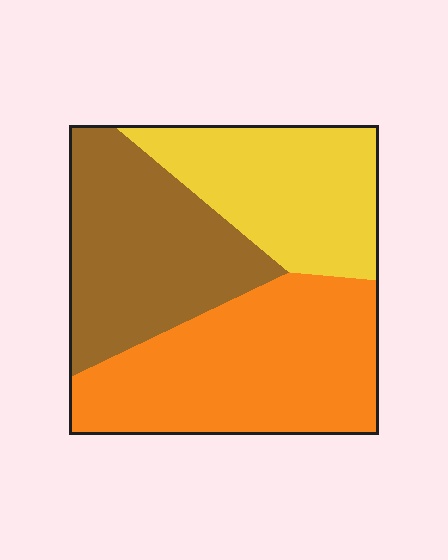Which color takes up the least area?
Yellow, at roughly 30%.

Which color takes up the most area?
Orange, at roughly 40%.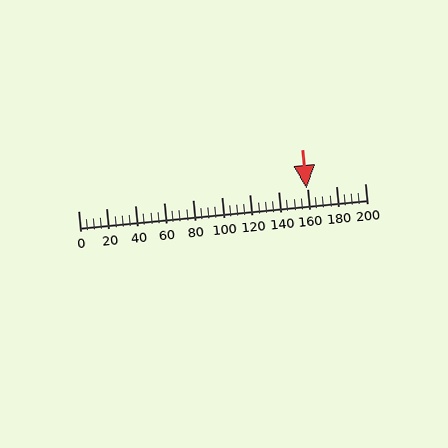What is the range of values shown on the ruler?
The ruler shows values from 0 to 200.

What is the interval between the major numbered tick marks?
The major tick marks are spaced 20 units apart.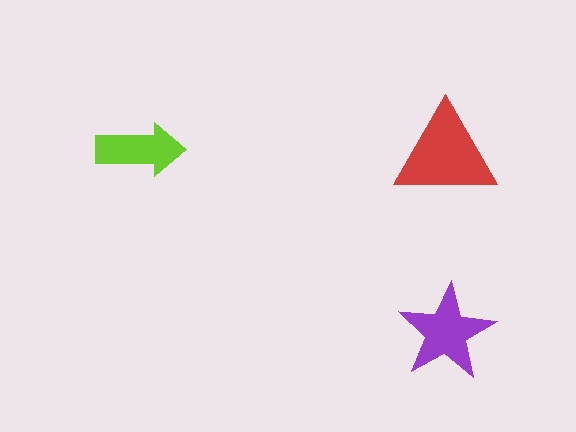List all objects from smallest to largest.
The lime arrow, the purple star, the red triangle.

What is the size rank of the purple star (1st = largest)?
2nd.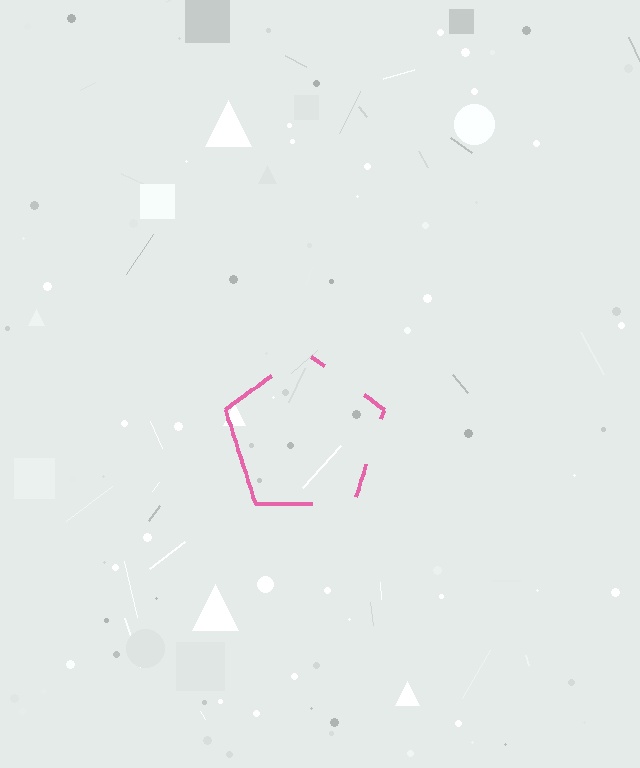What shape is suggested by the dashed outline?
The dashed outline suggests a pentagon.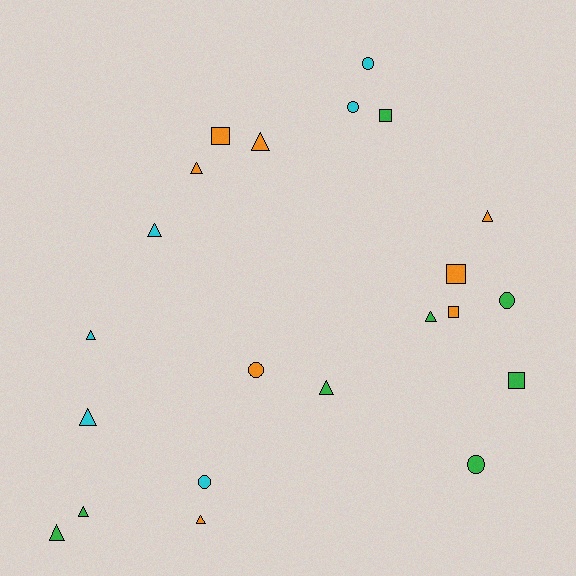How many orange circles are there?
There is 1 orange circle.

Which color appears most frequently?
Green, with 8 objects.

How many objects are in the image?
There are 22 objects.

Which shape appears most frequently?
Triangle, with 11 objects.